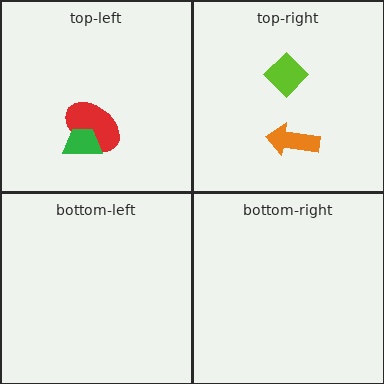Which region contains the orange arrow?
The top-right region.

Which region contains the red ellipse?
The top-left region.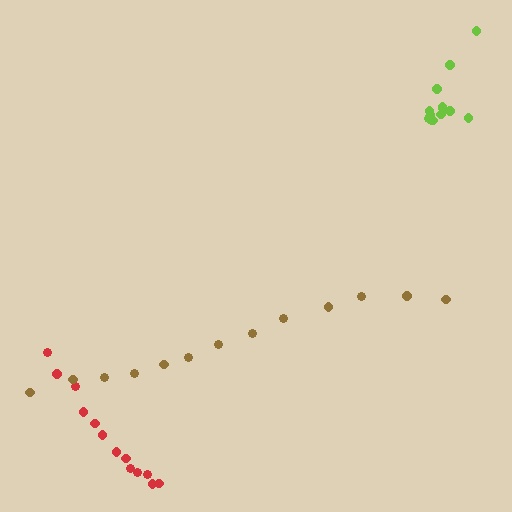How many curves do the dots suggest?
There are 3 distinct paths.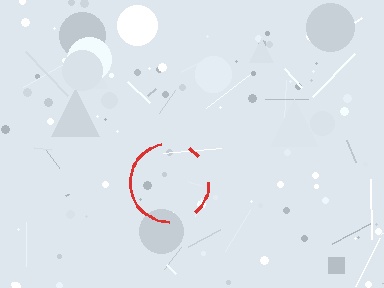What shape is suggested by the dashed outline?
The dashed outline suggests a circle.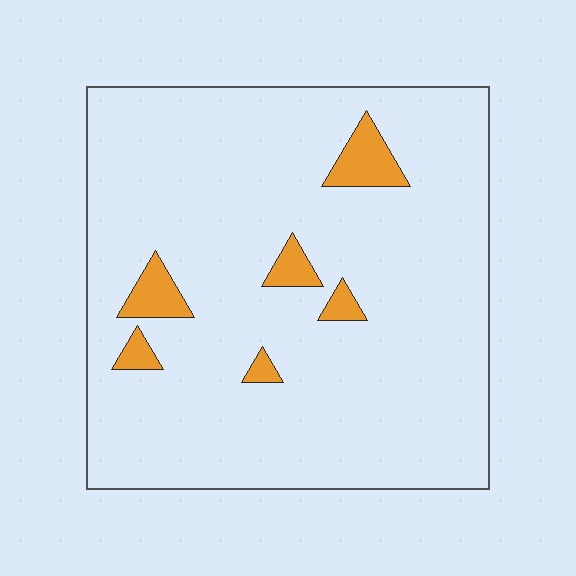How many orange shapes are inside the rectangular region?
6.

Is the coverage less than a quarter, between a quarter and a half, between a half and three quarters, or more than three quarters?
Less than a quarter.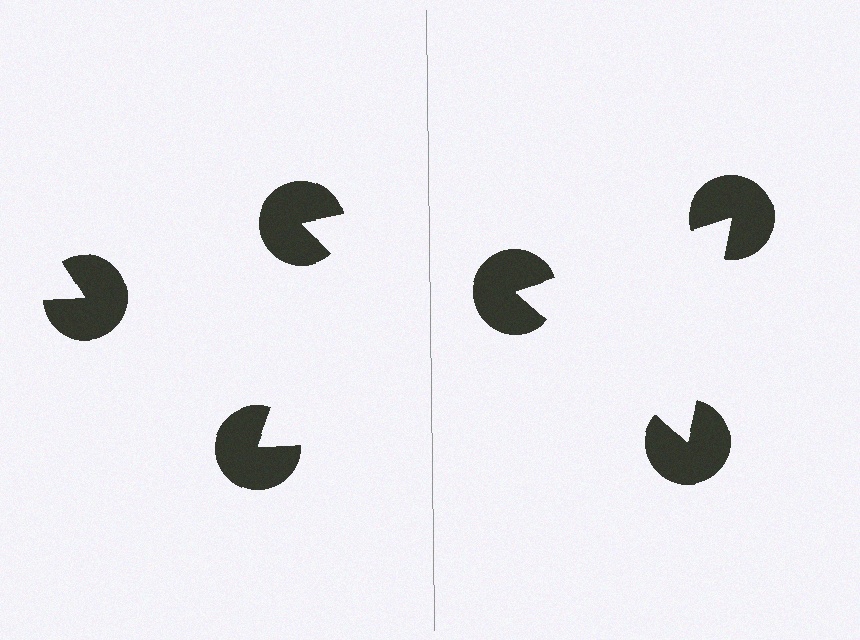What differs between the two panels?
The pac-man discs are positioned identically on both sides; only the wedge orientations differ. On the right they align to a triangle; on the left they are misaligned.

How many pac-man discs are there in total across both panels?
6 — 3 on each side.